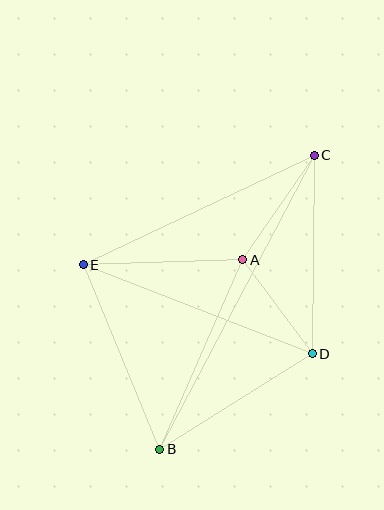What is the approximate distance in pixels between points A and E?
The distance between A and E is approximately 160 pixels.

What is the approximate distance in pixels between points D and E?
The distance between D and E is approximately 246 pixels.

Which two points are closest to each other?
Points A and D are closest to each other.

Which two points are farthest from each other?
Points B and C are farthest from each other.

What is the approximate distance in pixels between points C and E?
The distance between C and E is approximately 256 pixels.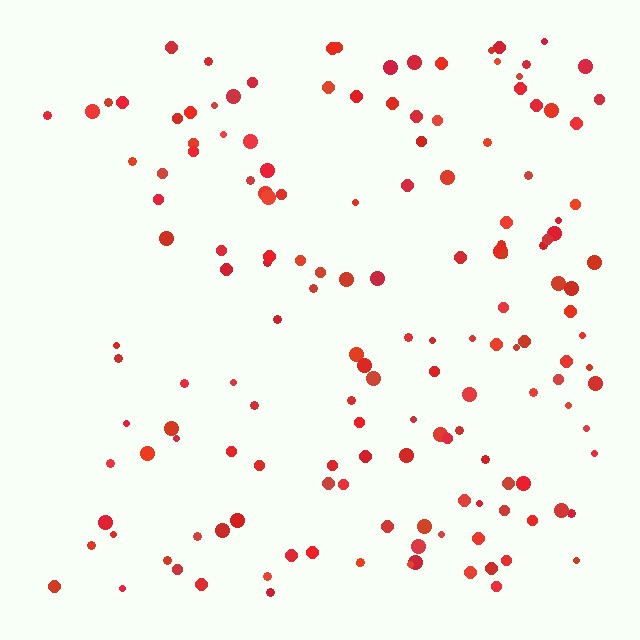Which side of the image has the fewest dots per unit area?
The left.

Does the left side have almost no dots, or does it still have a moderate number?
Still a moderate number, just noticeably fewer than the right.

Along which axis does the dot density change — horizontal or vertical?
Horizontal.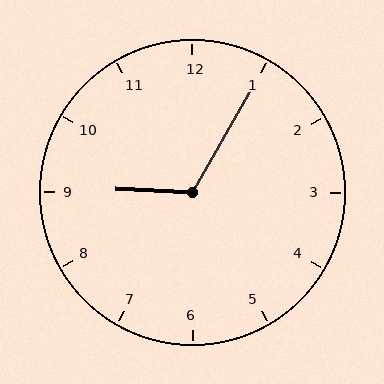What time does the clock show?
9:05.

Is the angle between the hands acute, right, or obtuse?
It is obtuse.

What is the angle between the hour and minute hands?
Approximately 118 degrees.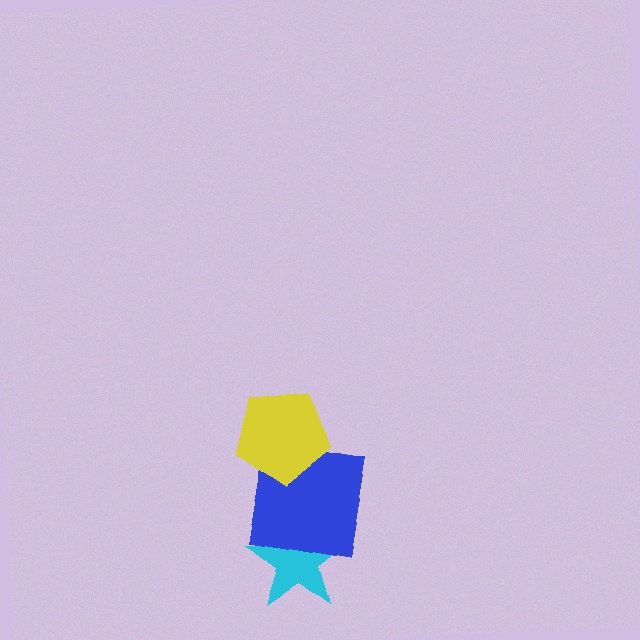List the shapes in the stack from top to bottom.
From top to bottom: the yellow pentagon, the blue square, the cyan star.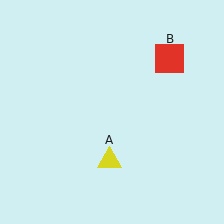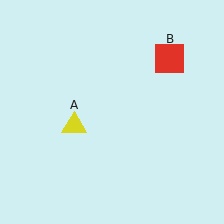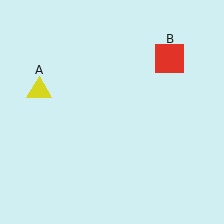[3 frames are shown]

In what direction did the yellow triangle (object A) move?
The yellow triangle (object A) moved up and to the left.